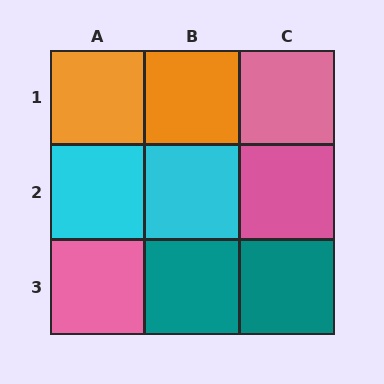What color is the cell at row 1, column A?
Orange.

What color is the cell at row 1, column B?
Orange.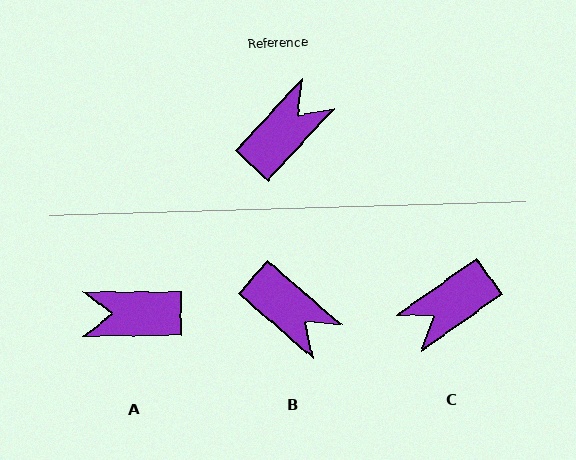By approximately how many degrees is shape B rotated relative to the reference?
Approximately 88 degrees clockwise.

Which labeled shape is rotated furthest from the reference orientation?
C, about 168 degrees away.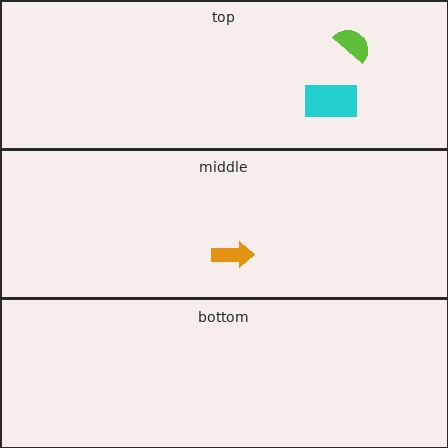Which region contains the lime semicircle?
The top region.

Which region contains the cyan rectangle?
The top region.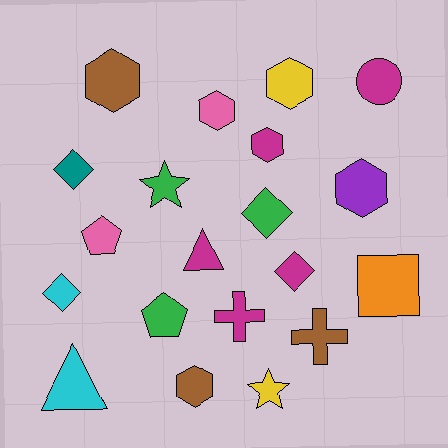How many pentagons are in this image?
There are 2 pentagons.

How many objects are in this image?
There are 20 objects.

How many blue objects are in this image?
There are no blue objects.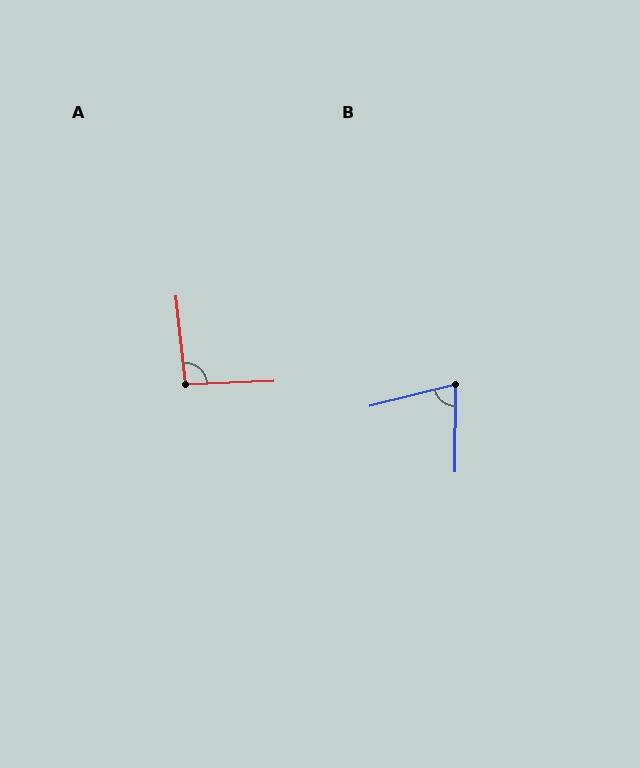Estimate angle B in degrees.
Approximately 76 degrees.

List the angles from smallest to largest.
B (76°), A (94°).